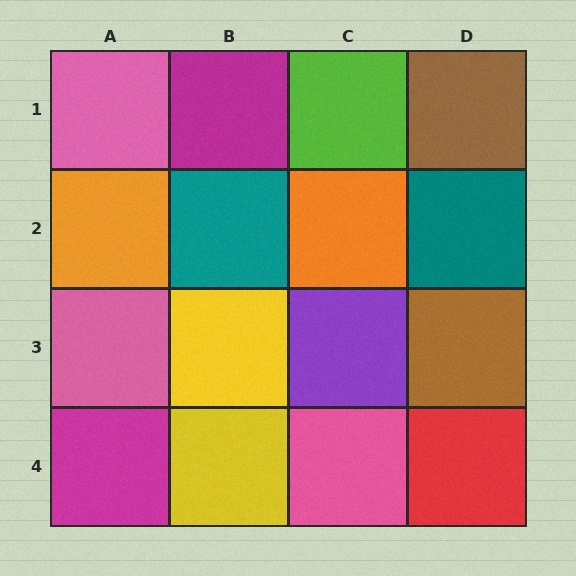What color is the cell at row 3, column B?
Yellow.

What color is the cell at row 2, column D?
Teal.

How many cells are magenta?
2 cells are magenta.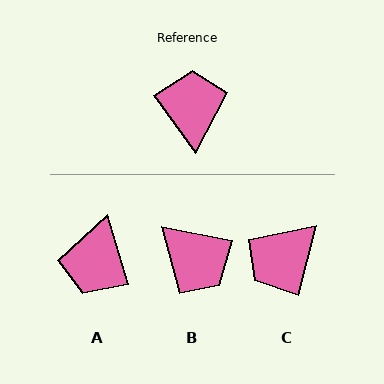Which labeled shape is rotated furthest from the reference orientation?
A, about 160 degrees away.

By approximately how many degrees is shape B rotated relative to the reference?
Approximately 137 degrees clockwise.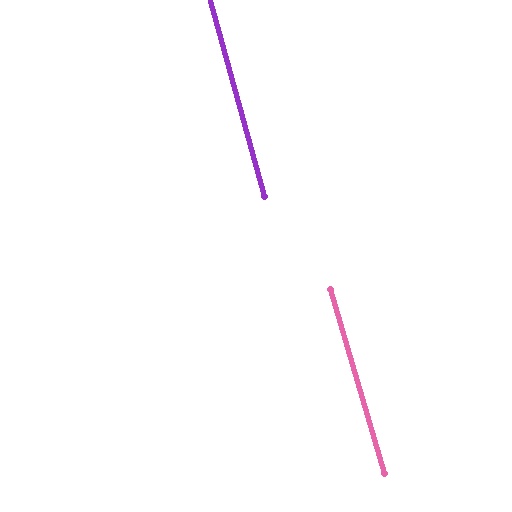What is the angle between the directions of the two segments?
Approximately 1 degree.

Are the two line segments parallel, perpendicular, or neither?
Parallel — their directions differ by only 0.8°.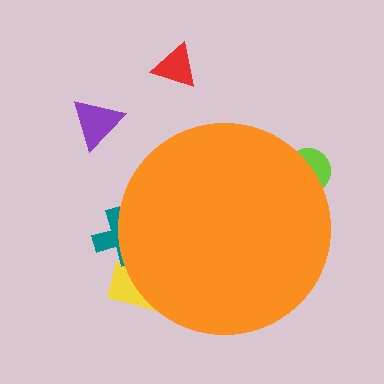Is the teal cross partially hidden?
Yes, the teal cross is partially hidden behind the orange circle.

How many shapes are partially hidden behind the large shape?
3 shapes are partially hidden.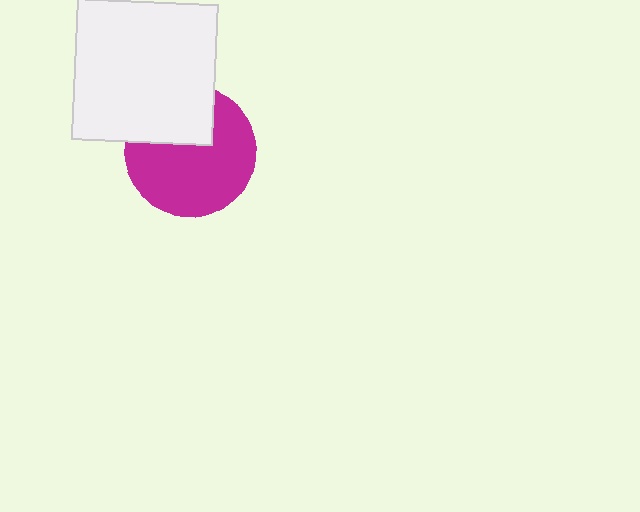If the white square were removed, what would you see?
You would see the complete magenta circle.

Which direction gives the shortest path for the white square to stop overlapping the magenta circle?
Moving up gives the shortest separation.